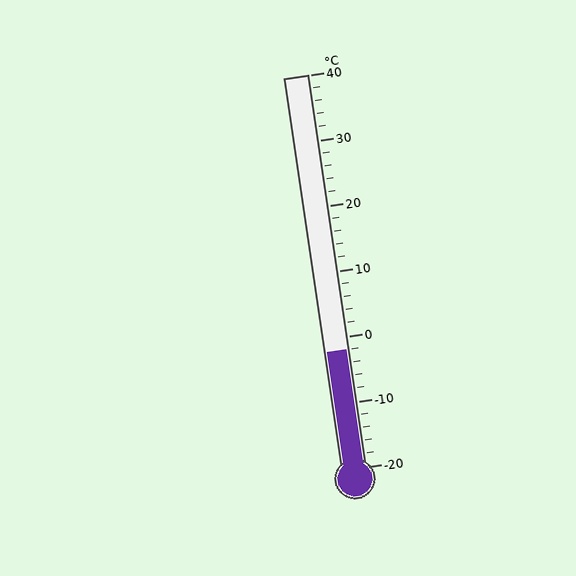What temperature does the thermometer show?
The thermometer shows approximately -2°C.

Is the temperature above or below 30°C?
The temperature is below 30°C.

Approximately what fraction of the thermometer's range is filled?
The thermometer is filled to approximately 30% of its range.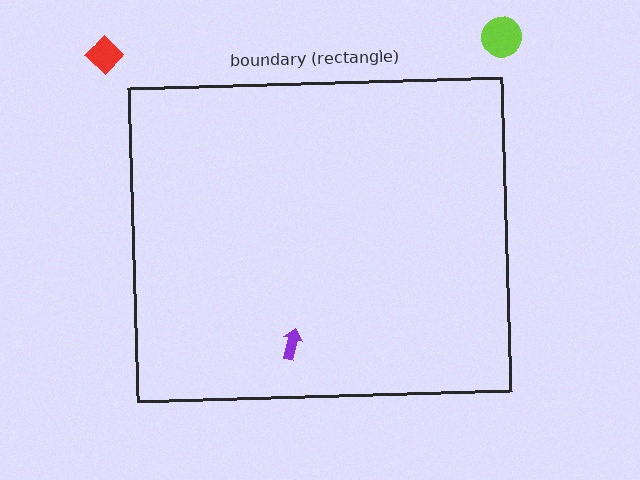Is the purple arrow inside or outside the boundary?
Inside.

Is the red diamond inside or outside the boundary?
Outside.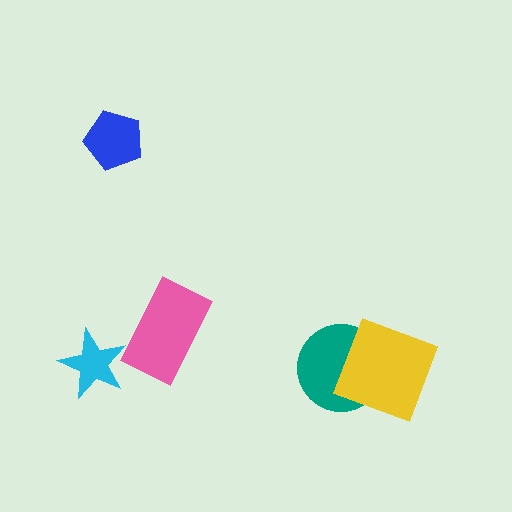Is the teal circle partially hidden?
Yes, it is partially covered by another shape.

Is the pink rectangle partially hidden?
No, no other shape covers it.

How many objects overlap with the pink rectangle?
0 objects overlap with the pink rectangle.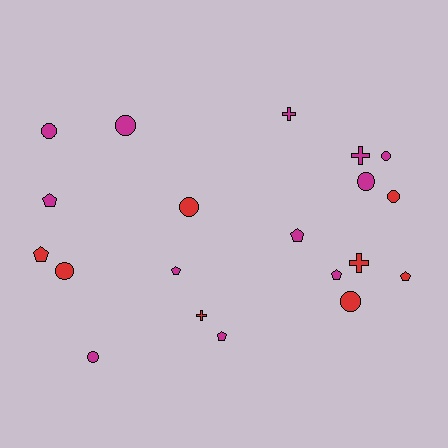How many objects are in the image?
There are 20 objects.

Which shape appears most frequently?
Circle, with 9 objects.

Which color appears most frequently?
Magenta, with 12 objects.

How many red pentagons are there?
There are 2 red pentagons.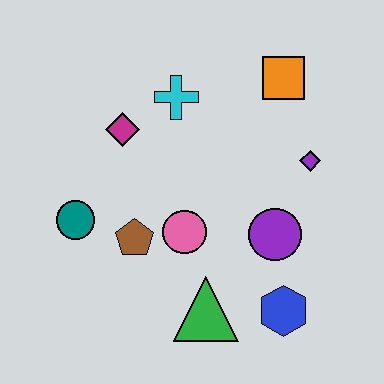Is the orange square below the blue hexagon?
No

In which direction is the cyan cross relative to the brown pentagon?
The cyan cross is above the brown pentagon.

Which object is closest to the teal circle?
The brown pentagon is closest to the teal circle.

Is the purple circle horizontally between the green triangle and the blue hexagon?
Yes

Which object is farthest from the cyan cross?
The blue hexagon is farthest from the cyan cross.